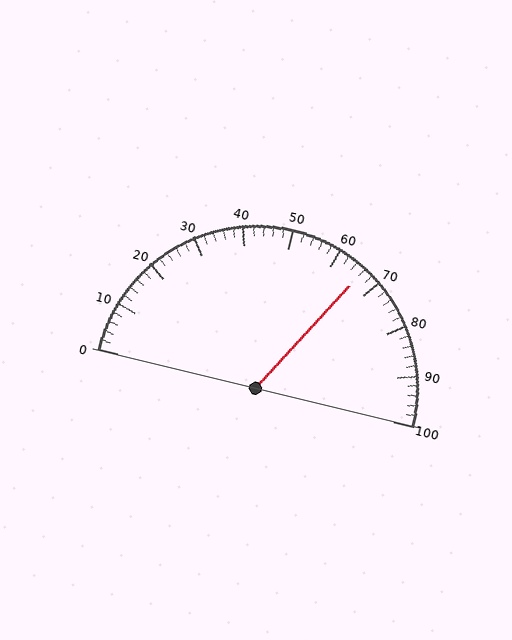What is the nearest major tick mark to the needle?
The nearest major tick mark is 70.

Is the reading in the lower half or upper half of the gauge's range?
The reading is in the upper half of the range (0 to 100).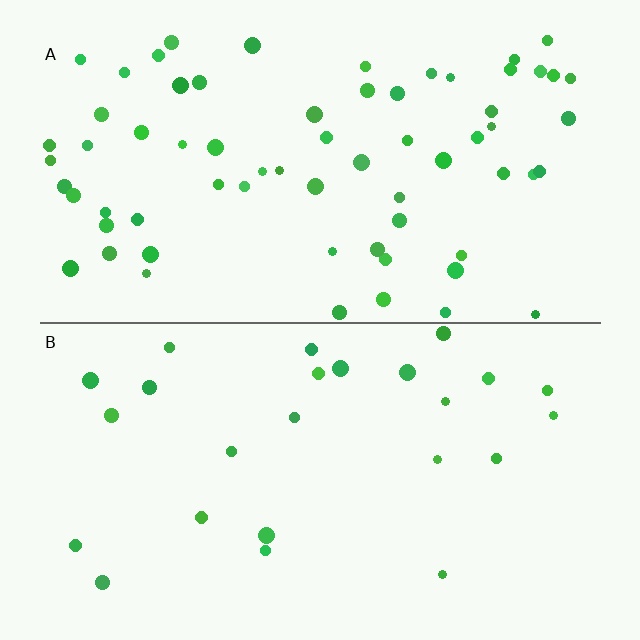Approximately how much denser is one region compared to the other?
Approximately 2.6× — region A over region B.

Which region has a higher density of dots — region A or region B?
A (the top).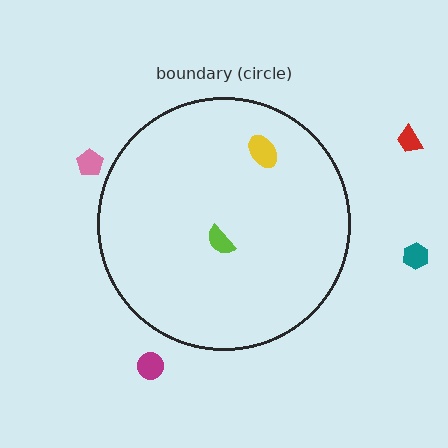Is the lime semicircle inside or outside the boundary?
Inside.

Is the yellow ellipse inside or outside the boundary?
Inside.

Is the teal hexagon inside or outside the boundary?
Outside.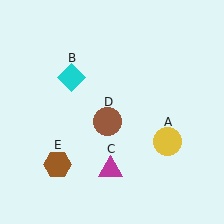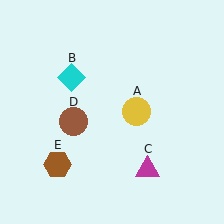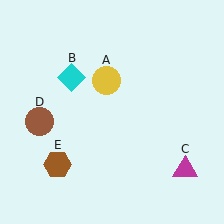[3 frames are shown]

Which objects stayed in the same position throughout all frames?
Cyan diamond (object B) and brown hexagon (object E) remained stationary.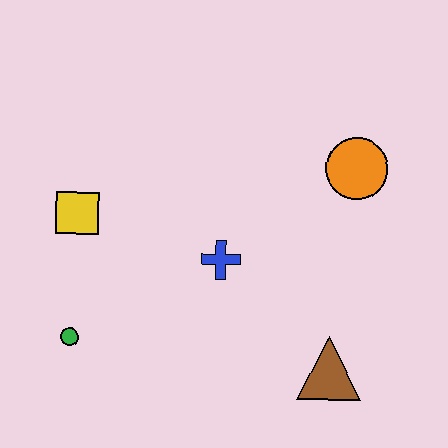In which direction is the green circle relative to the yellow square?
The green circle is below the yellow square.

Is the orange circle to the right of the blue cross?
Yes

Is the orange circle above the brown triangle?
Yes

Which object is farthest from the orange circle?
The green circle is farthest from the orange circle.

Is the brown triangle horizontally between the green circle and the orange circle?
Yes